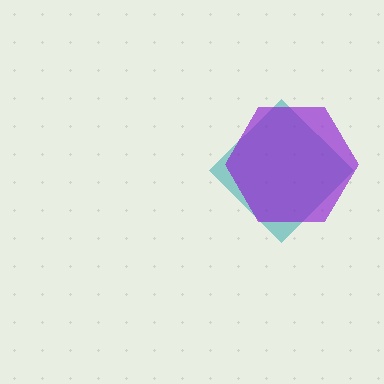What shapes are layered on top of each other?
The layered shapes are: a teal diamond, a purple hexagon.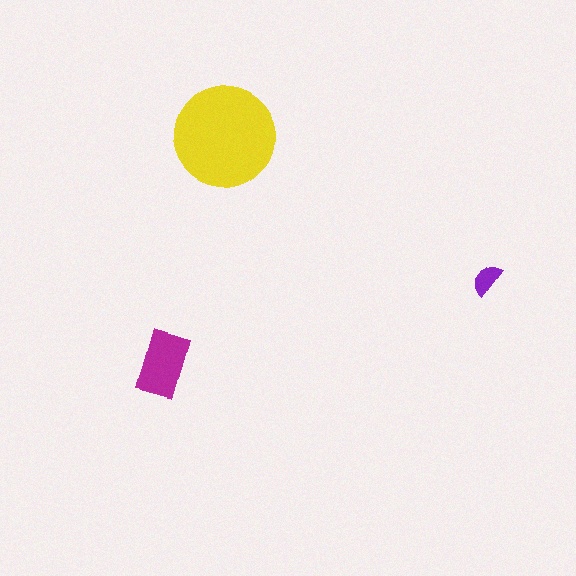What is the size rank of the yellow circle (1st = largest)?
1st.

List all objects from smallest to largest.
The purple semicircle, the magenta rectangle, the yellow circle.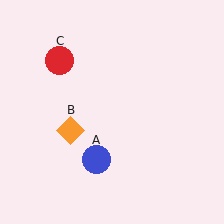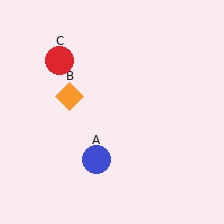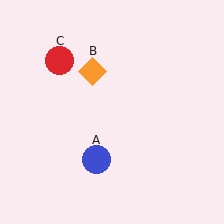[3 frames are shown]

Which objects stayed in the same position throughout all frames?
Blue circle (object A) and red circle (object C) remained stationary.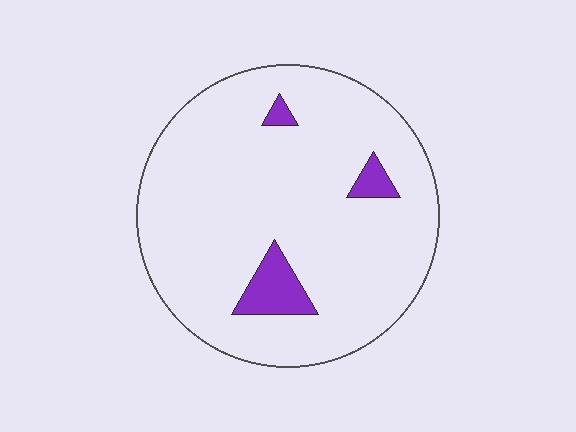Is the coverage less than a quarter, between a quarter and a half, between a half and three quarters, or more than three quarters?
Less than a quarter.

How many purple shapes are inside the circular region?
3.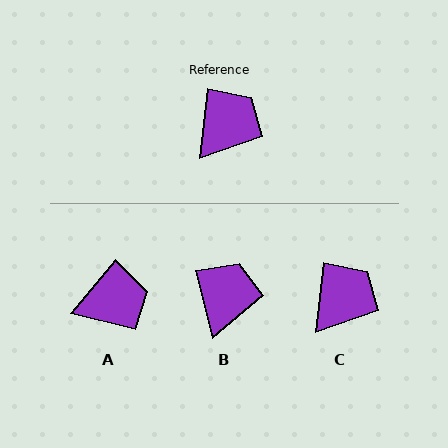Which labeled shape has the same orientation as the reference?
C.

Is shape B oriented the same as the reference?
No, it is off by about 21 degrees.